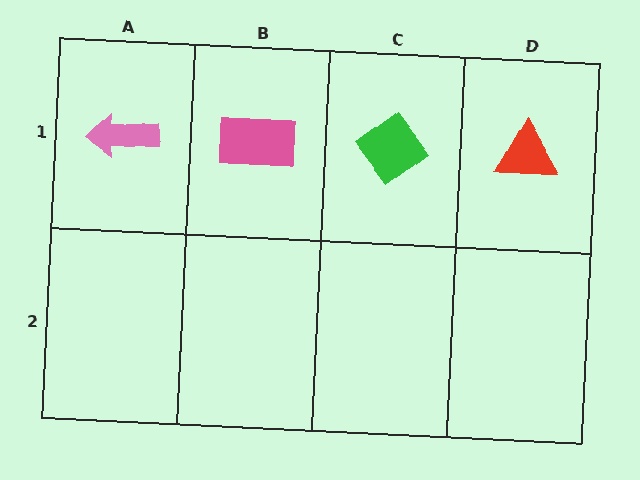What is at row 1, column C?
A green diamond.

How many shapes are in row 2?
0 shapes.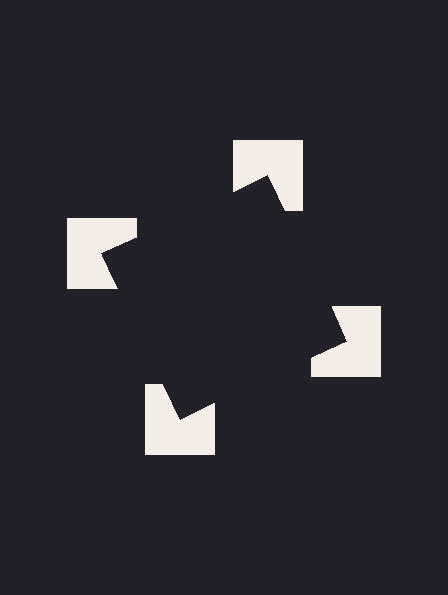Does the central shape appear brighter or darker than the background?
It typically appears slightly darker than the background, even though no actual brightness change is drawn.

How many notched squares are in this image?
There are 4 — one at each vertex of the illusory square.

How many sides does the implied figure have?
4 sides.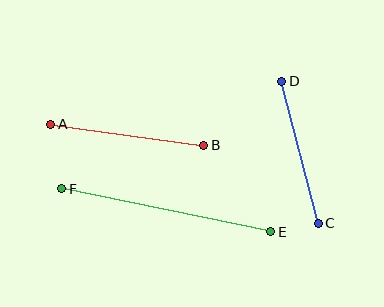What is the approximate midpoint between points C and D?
The midpoint is at approximately (300, 152) pixels.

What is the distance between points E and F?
The distance is approximately 213 pixels.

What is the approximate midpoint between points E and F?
The midpoint is at approximately (166, 210) pixels.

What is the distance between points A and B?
The distance is approximately 154 pixels.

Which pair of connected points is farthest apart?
Points E and F are farthest apart.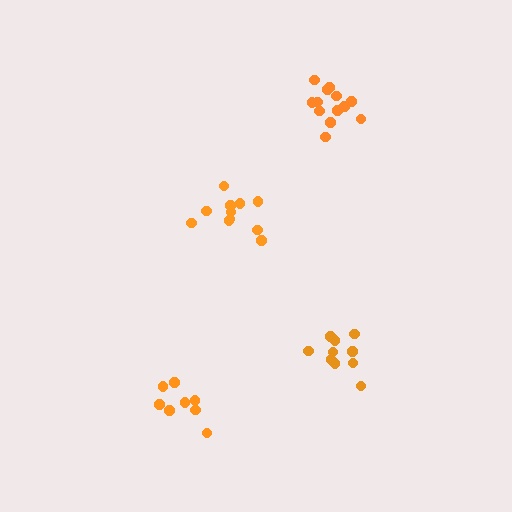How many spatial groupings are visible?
There are 4 spatial groupings.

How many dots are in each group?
Group 1: 8 dots, Group 2: 13 dots, Group 3: 11 dots, Group 4: 10 dots (42 total).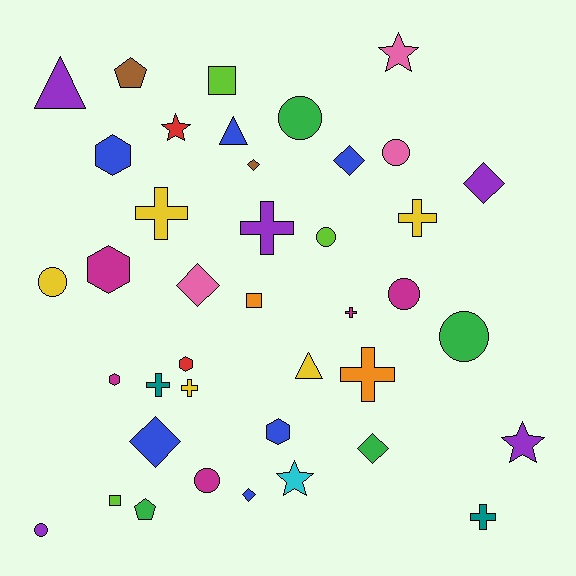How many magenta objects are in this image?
There are 5 magenta objects.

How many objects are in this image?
There are 40 objects.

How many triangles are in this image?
There are 3 triangles.